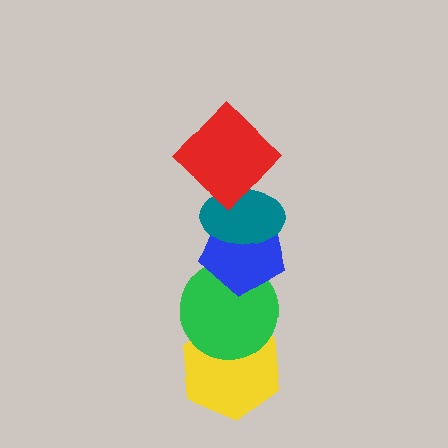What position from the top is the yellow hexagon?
The yellow hexagon is 5th from the top.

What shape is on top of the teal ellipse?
The red diamond is on top of the teal ellipse.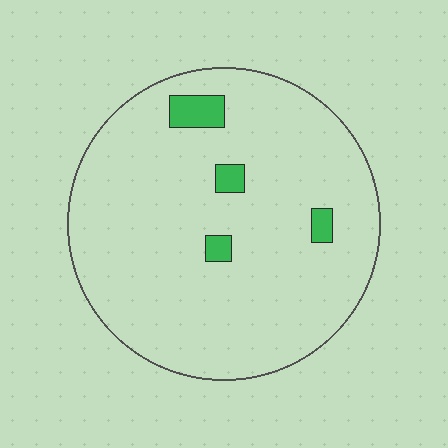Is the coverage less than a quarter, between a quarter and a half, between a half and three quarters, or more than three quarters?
Less than a quarter.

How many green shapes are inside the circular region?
4.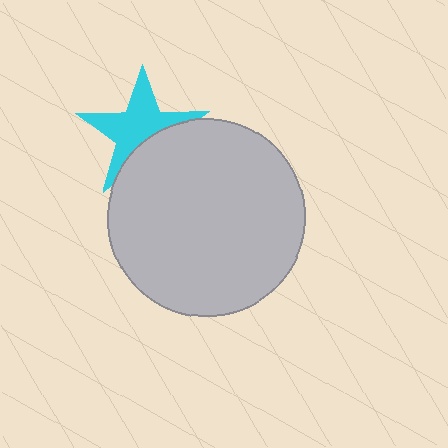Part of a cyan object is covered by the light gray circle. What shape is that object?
It is a star.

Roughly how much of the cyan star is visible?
About half of it is visible (roughly 63%).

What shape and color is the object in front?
The object in front is a light gray circle.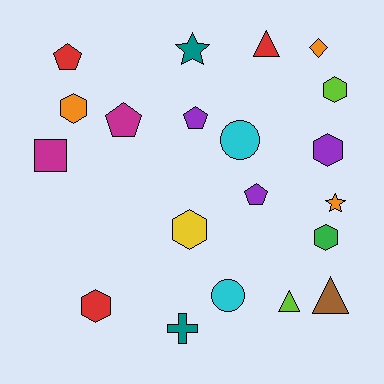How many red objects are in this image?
There are 3 red objects.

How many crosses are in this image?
There is 1 cross.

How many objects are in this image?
There are 20 objects.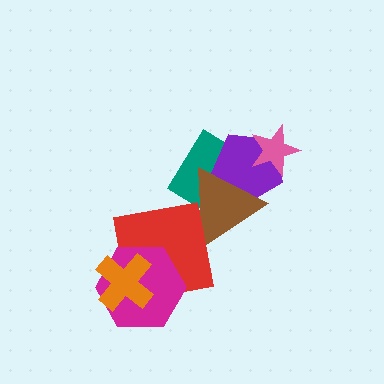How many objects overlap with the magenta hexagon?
2 objects overlap with the magenta hexagon.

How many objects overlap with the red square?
3 objects overlap with the red square.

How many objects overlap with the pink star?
2 objects overlap with the pink star.